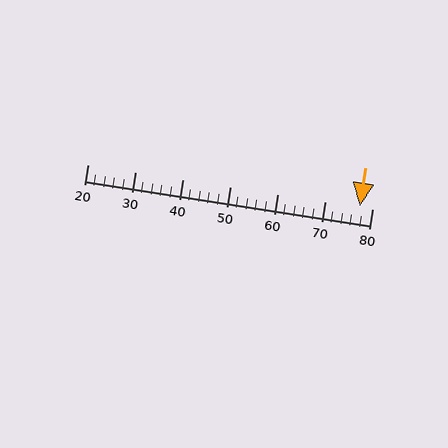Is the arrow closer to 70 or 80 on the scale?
The arrow is closer to 80.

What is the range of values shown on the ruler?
The ruler shows values from 20 to 80.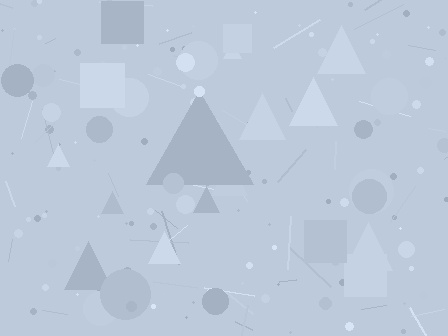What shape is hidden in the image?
A triangle is hidden in the image.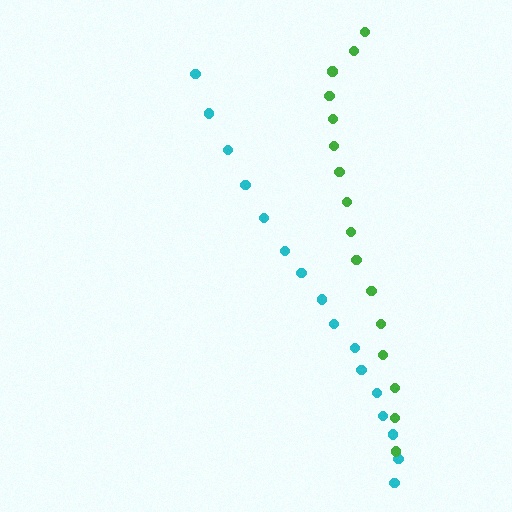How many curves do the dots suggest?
There are 2 distinct paths.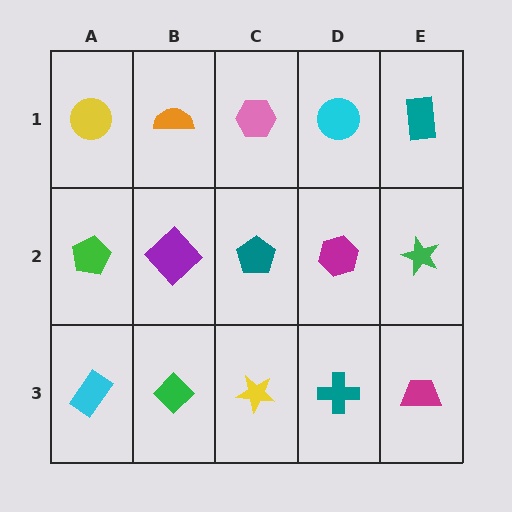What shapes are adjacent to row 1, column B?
A purple diamond (row 2, column B), a yellow circle (row 1, column A), a pink hexagon (row 1, column C).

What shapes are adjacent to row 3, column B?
A purple diamond (row 2, column B), a cyan rectangle (row 3, column A), a yellow star (row 3, column C).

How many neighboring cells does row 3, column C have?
3.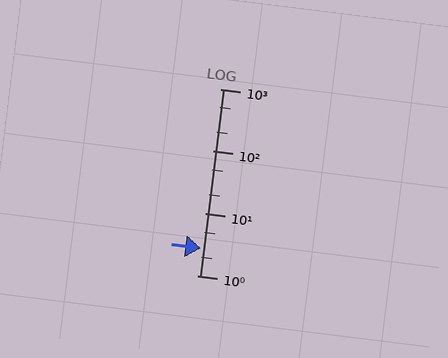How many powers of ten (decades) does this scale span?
The scale spans 3 decades, from 1 to 1000.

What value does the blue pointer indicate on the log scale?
The pointer indicates approximately 2.7.